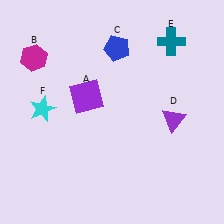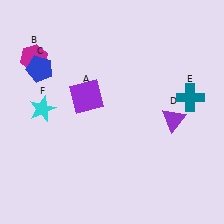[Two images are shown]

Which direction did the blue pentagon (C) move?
The blue pentagon (C) moved left.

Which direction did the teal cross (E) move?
The teal cross (E) moved down.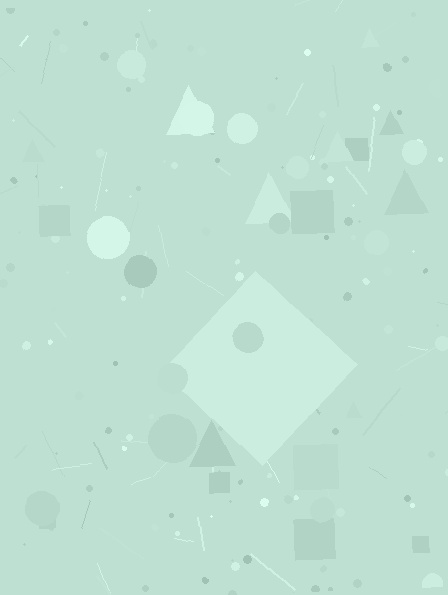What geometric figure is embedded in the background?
A diamond is embedded in the background.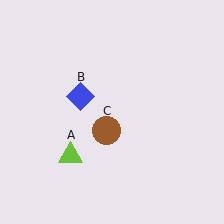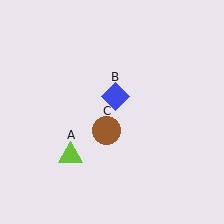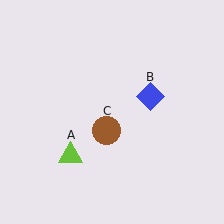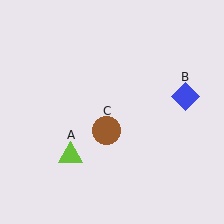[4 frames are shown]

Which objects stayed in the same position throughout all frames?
Lime triangle (object A) and brown circle (object C) remained stationary.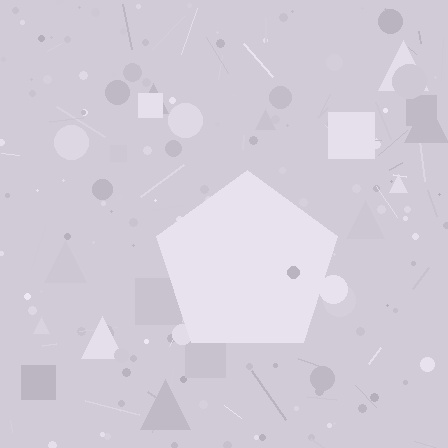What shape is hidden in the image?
A pentagon is hidden in the image.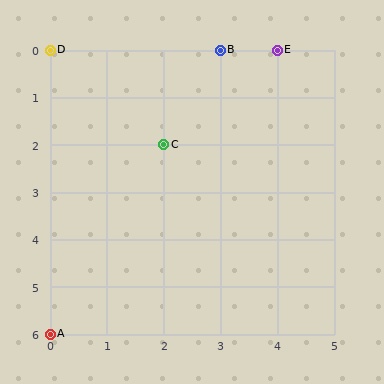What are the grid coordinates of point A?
Point A is at grid coordinates (0, 6).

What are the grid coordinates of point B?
Point B is at grid coordinates (3, 0).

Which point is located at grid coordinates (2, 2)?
Point C is at (2, 2).